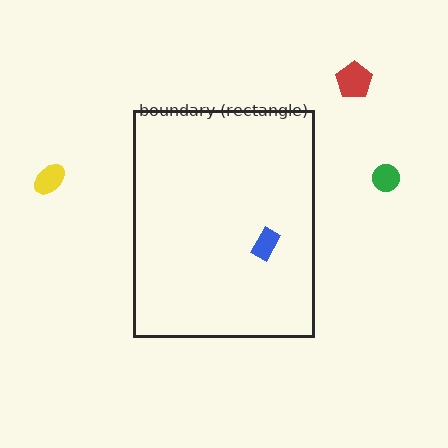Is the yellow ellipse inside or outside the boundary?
Outside.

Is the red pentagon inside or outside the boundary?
Outside.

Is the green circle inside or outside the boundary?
Outside.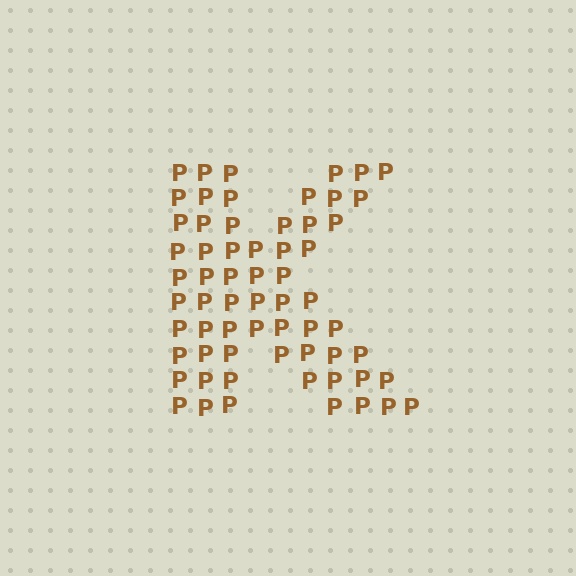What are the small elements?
The small elements are letter P's.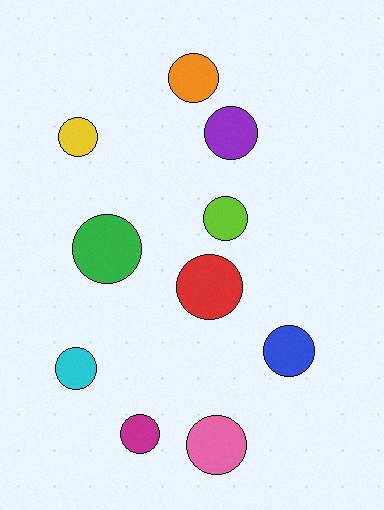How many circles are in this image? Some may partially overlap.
There are 10 circles.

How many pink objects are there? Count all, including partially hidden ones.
There is 1 pink object.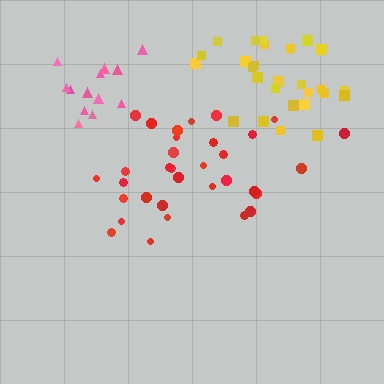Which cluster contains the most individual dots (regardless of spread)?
Red (33).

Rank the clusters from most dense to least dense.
yellow, pink, red.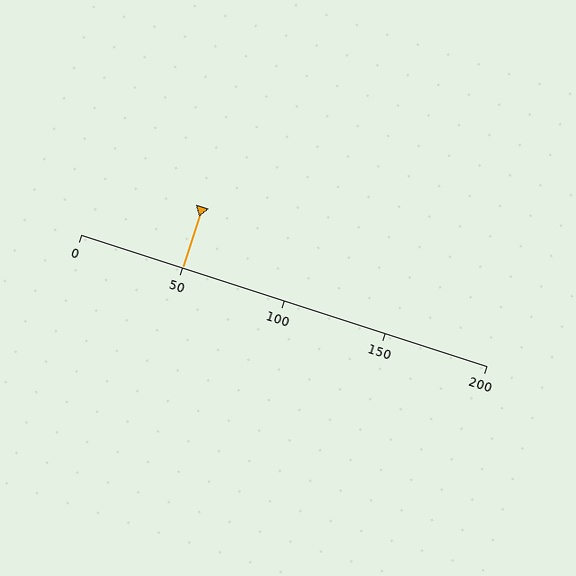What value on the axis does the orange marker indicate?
The marker indicates approximately 50.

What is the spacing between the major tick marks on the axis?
The major ticks are spaced 50 apart.